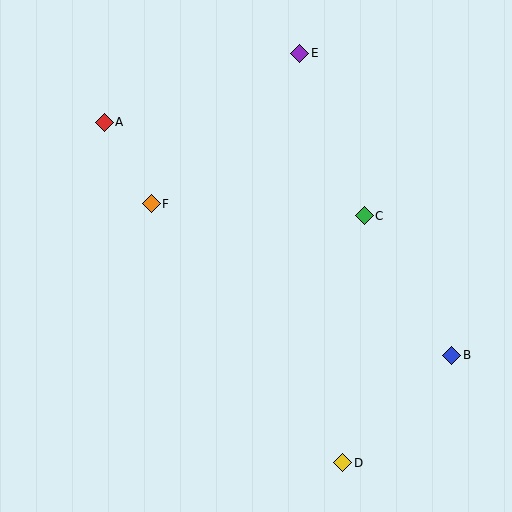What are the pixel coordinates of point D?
Point D is at (343, 463).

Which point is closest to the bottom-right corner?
Point B is closest to the bottom-right corner.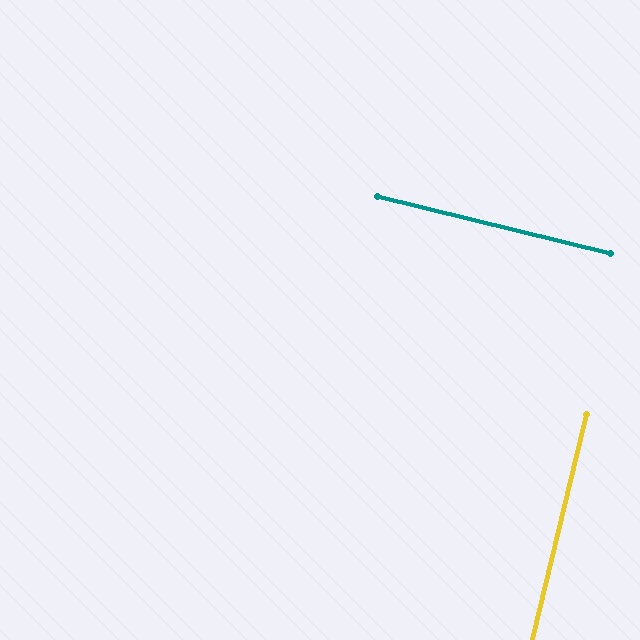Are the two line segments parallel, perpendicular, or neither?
Perpendicular — they meet at approximately 90°.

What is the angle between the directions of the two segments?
Approximately 90 degrees.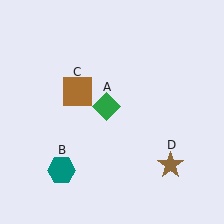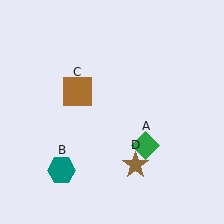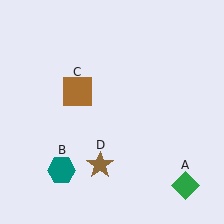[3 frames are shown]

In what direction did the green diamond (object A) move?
The green diamond (object A) moved down and to the right.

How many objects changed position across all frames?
2 objects changed position: green diamond (object A), brown star (object D).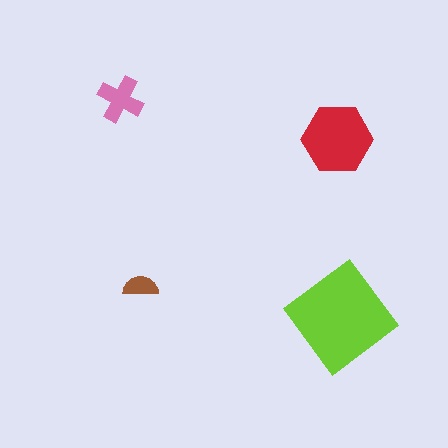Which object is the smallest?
The brown semicircle.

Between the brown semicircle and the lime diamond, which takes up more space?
The lime diamond.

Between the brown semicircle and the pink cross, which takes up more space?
The pink cross.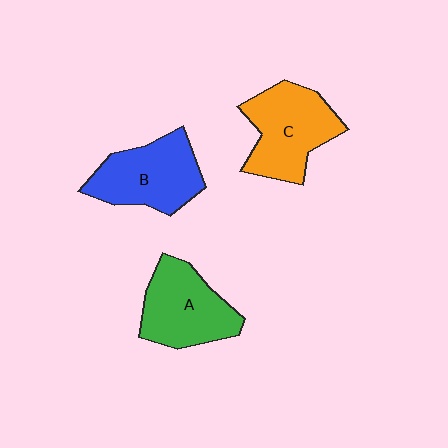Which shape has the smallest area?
Shape A (green).